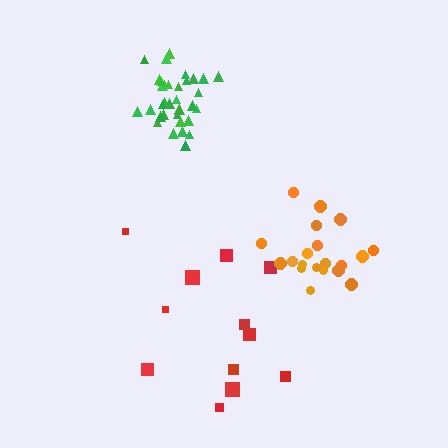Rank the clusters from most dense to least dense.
green, orange, red.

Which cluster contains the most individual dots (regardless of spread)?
Green (35).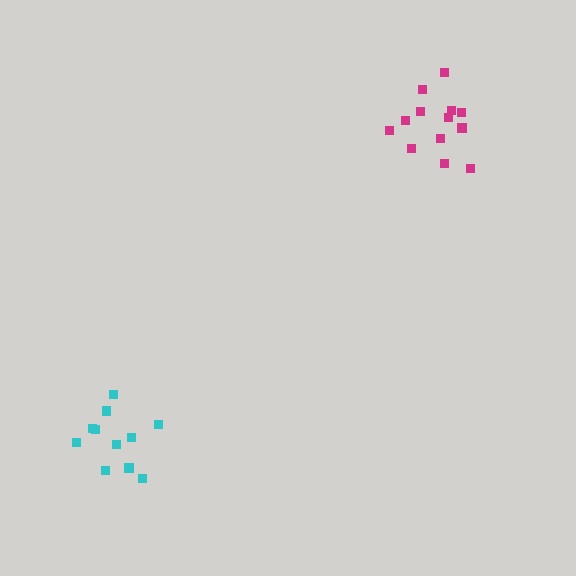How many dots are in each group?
Group 1: 11 dots, Group 2: 13 dots (24 total).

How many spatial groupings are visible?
There are 2 spatial groupings.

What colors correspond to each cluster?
The clusters are colored: cyan, magenta.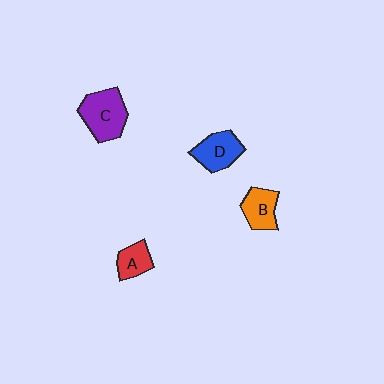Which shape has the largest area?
Shape C (purple).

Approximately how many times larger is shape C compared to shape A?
Approximately 1.9 times.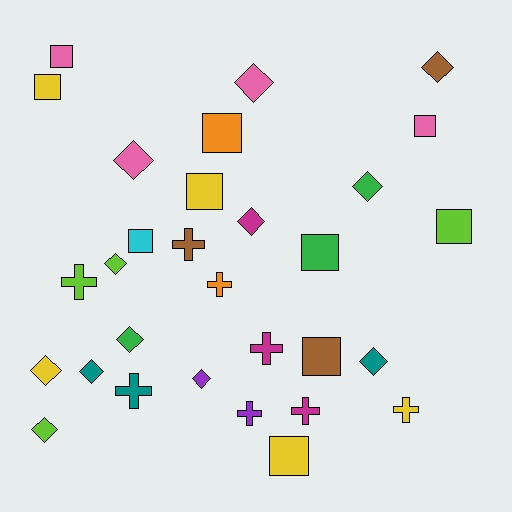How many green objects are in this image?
There are 3 green objects.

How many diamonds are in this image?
There are 12 diamonds.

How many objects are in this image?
There are 30 objects.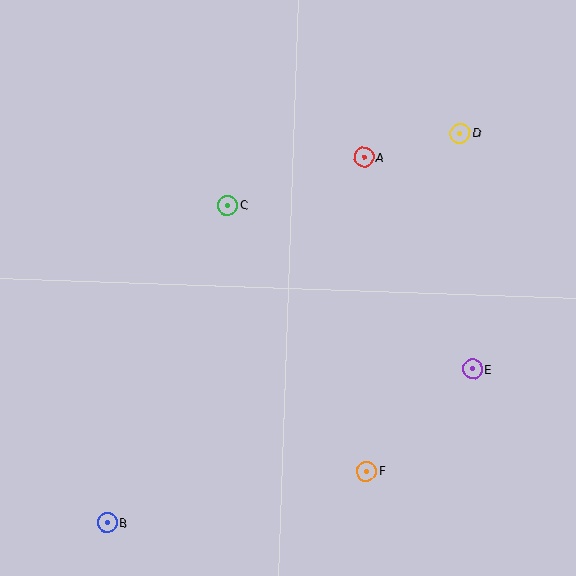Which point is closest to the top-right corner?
Point D is closest to the top-right corner.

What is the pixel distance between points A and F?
The distance between A and F is 314 pixels.